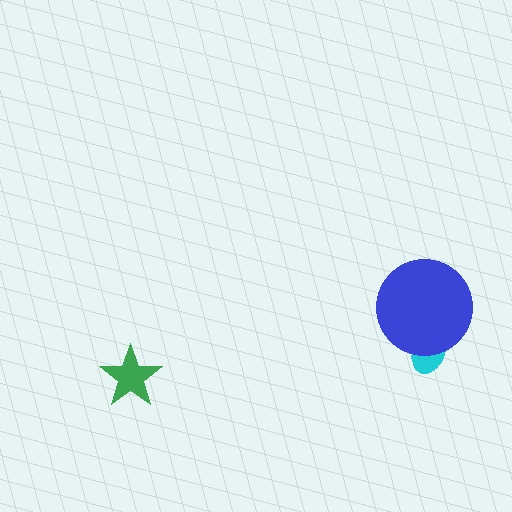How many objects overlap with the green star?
0 objects overlap with the green star.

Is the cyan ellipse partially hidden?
Yes, it is partially covered by another shape.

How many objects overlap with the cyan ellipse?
1 object overlaps with the cyan ellipse.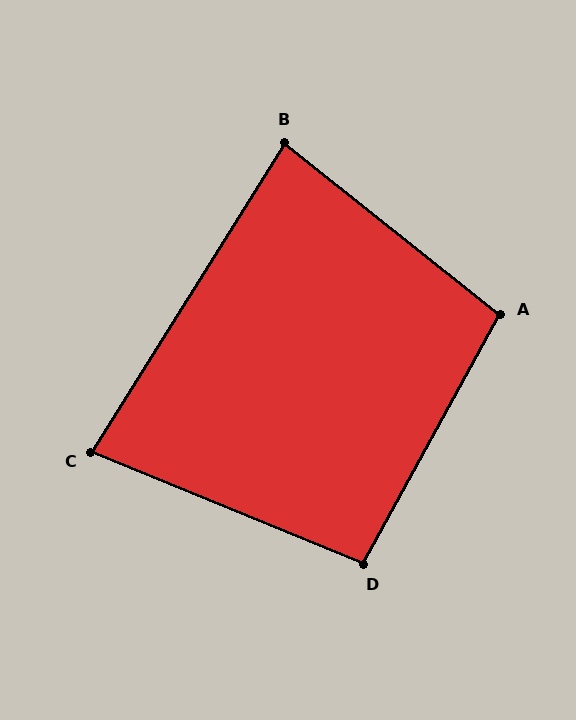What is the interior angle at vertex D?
Approximately 96 degrees (obtuse).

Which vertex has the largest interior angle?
A, at approximately 100 degrees.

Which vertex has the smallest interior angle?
C, at approximately 80 degrees.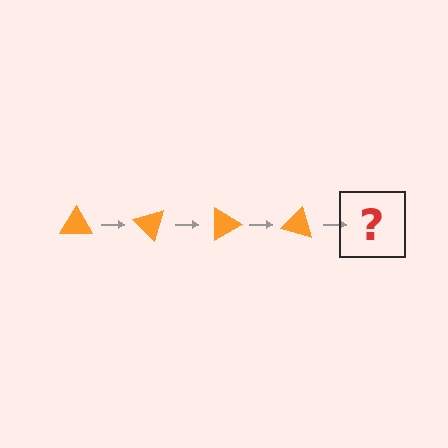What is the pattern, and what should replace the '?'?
The pattern is that the triangle rotates 45 degrees each step. The '?' should be an orange triangle rotated 180 degrees.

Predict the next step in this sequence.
The next step is an orange triangle rotated 180 degrees.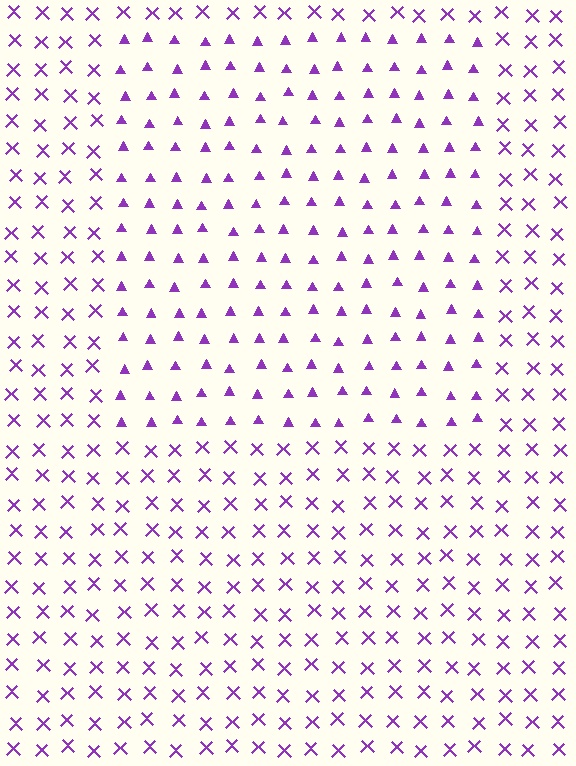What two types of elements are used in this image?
The image uses triangles inside the rectangle region and X marks outside it.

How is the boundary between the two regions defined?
The boundary is defined by a change in element shape: triangles inside vs. X marks outside. All elements share the same color and spacing.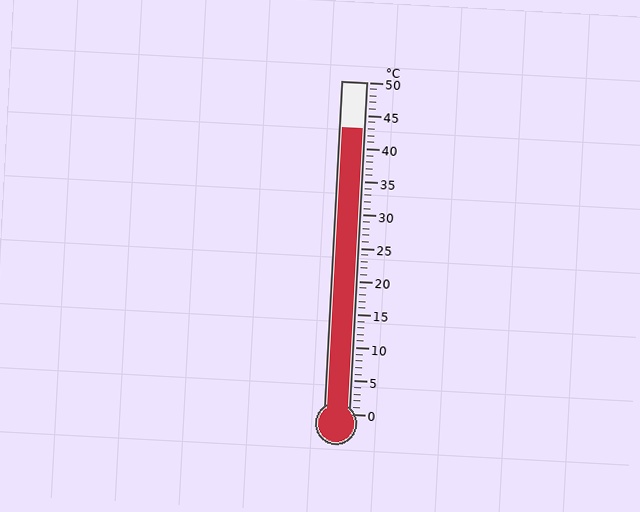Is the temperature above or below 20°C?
The temperature is above 20°C.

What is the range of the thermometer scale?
The thermometer scale ranges from 0°C to 50°C.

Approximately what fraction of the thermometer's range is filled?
The thermometer is filled to approximately 85% of its range.